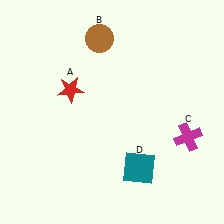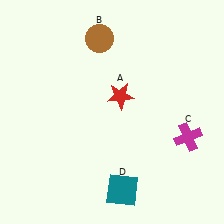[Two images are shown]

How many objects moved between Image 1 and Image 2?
2 objects moved between the two images.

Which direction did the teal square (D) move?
The teal square (D) moved down.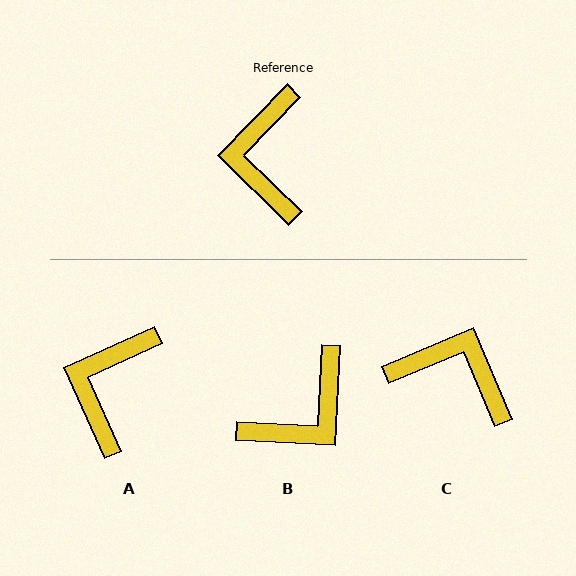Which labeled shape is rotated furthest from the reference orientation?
B, about 131 degrees away.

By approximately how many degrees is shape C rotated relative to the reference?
Approximately 113 degrees clockwise.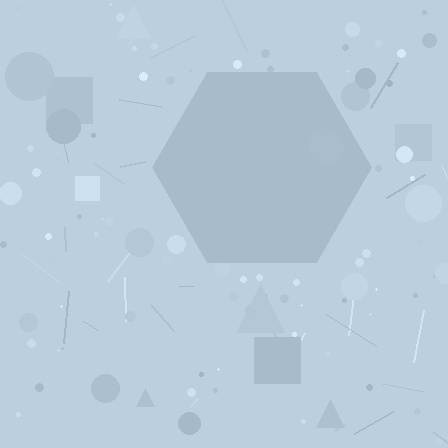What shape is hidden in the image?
A hexagon is hidden in the image.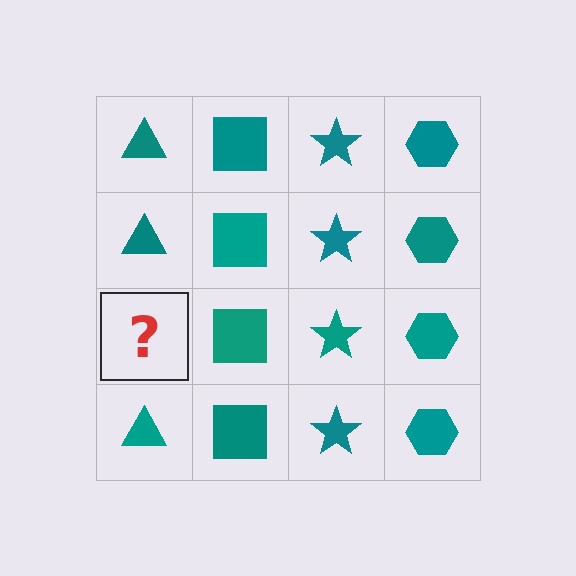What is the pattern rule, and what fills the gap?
The rule is that each column has a consistent shape. The gap should be filled with a teal triangle.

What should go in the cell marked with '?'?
The missing cell should contain a teal triangle.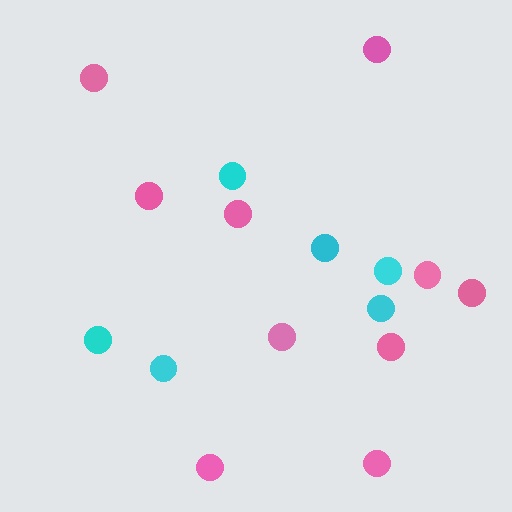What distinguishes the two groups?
There are 2 groups: one group of cyan circles (6) and one group of pink circles (10).